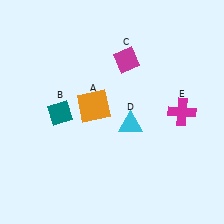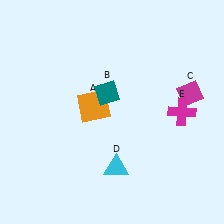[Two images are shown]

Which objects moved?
The objects that moved are: the teal diamond (B), the magenta diamond (C), the cyan triangle (D).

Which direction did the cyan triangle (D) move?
The cyan triangle (D) moved down.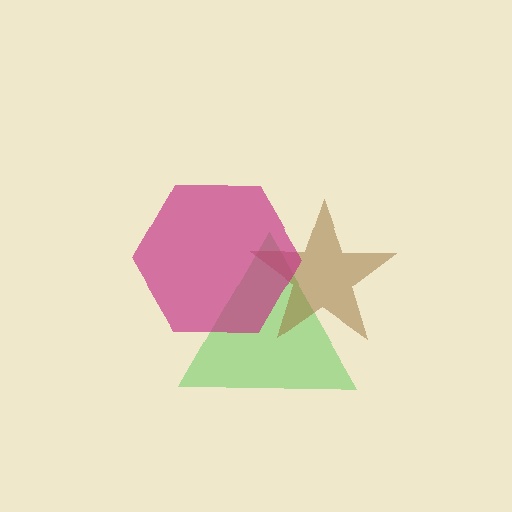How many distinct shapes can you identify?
There are 3 distinct shapes: a green triangle, a brown star, a magenta hexagon.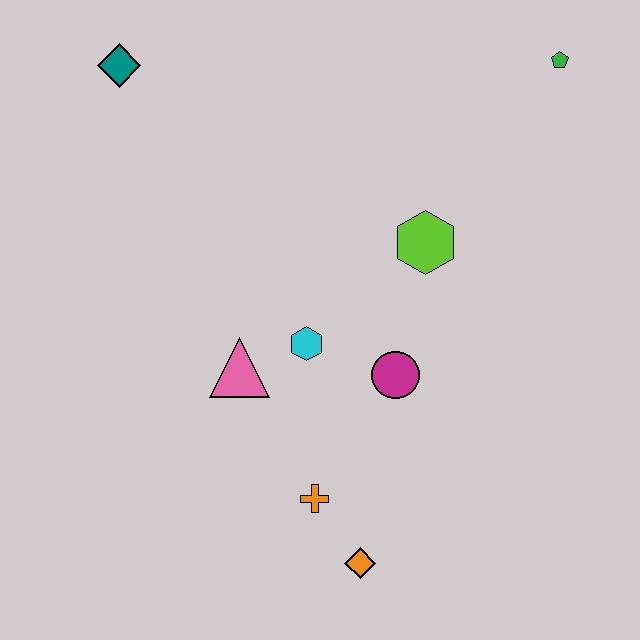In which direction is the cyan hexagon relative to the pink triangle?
The cyan hexagon is to the right of the pink triangle.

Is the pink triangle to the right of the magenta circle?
No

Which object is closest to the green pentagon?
The lime hexagon is closest to the green pentagon.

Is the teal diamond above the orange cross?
Yes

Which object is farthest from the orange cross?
The green pentagon is farthest from the orange cross.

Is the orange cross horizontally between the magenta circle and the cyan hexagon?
Yes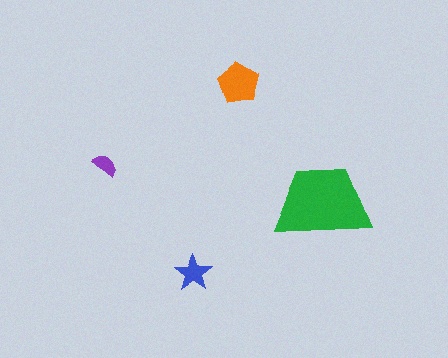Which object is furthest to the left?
The purple semicircle is leftmost.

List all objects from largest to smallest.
The green trapezoid, the orange pentagon, the blue star, the purple semicircle.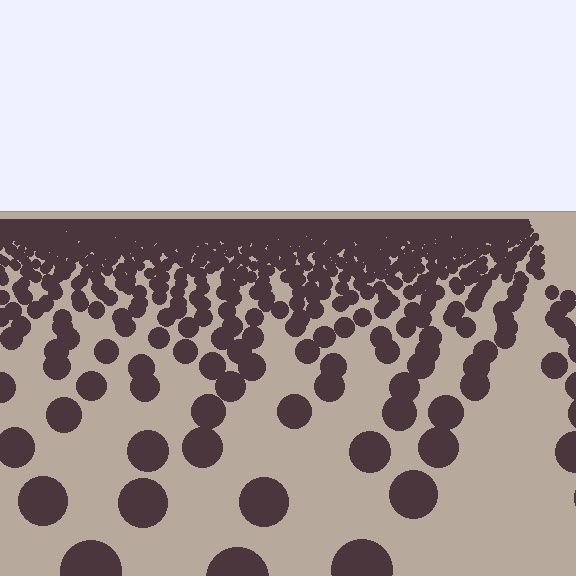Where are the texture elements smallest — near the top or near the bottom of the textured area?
Near the top.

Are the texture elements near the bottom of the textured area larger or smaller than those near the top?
Larger. Near the bottom, elements are closer to the viewer and appear at a bigger on-screen size.